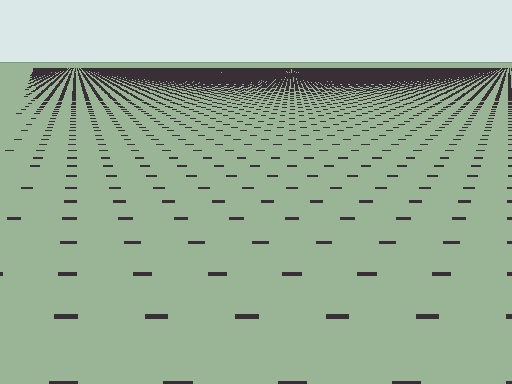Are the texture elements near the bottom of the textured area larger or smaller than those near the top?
Larger. Near the bottom, elements are closer to the viewer and appear at a bigger on-screen size.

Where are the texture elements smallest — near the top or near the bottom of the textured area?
Near the top.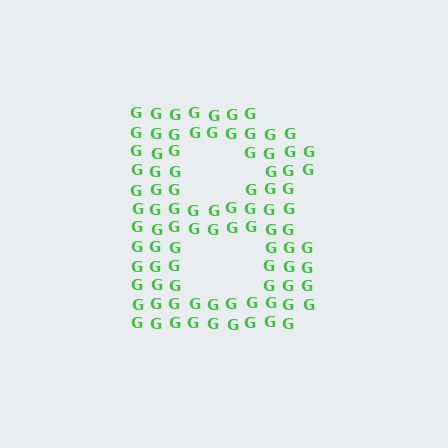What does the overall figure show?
The overall figure shows the letter B.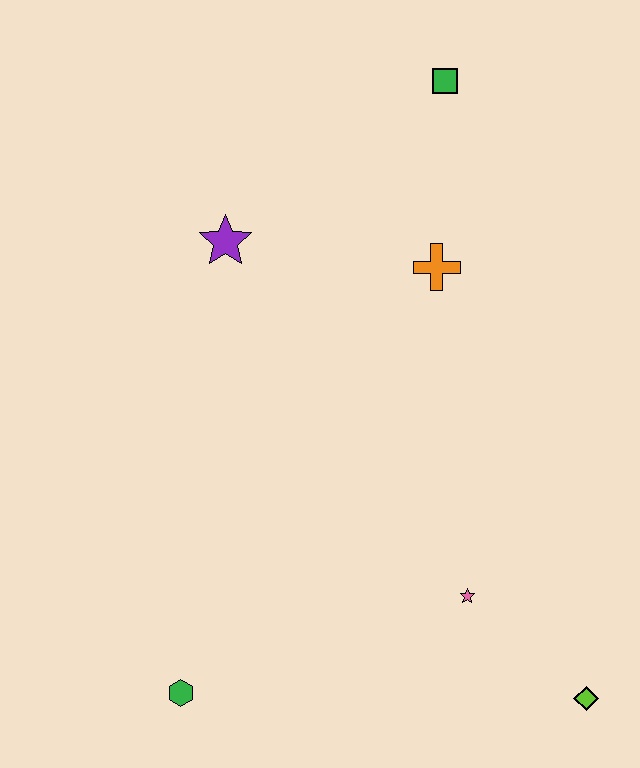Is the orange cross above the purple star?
No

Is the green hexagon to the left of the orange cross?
Yes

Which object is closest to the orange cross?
The green square is closest to the orange cross.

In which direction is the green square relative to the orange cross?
The green square is above the orange cross.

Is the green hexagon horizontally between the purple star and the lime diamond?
No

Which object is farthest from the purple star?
The lime diamond is farthest from the purple star.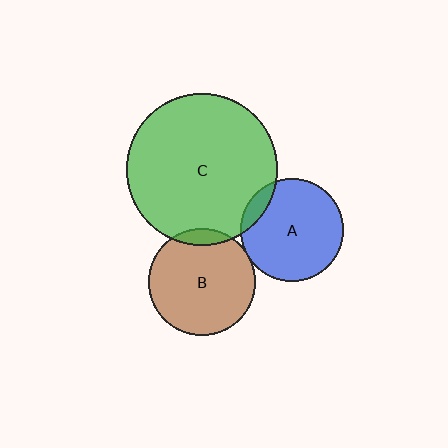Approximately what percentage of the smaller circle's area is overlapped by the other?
Approximately 10%.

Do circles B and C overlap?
Yes.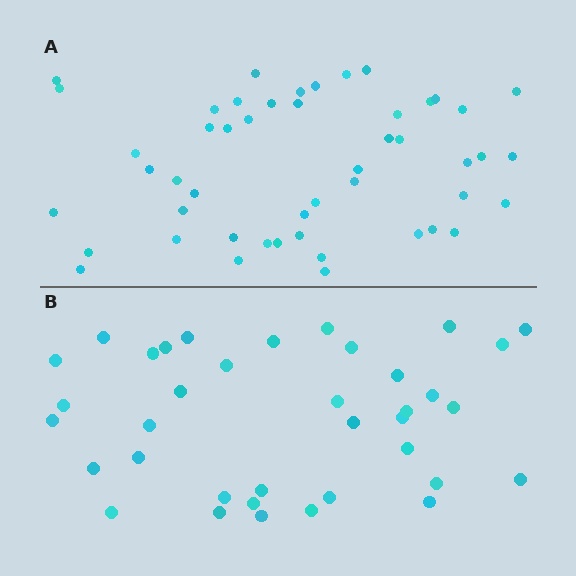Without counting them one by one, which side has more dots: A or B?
Region A (the top region) has more dots.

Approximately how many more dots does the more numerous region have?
Region A has roughly 12 or so more dots than region B.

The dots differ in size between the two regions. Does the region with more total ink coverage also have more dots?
No. Region B has more total ink coverage because its dots are larger, but region A actually contains more individual dots. Total area can be misleading — the number of items is what matters here.